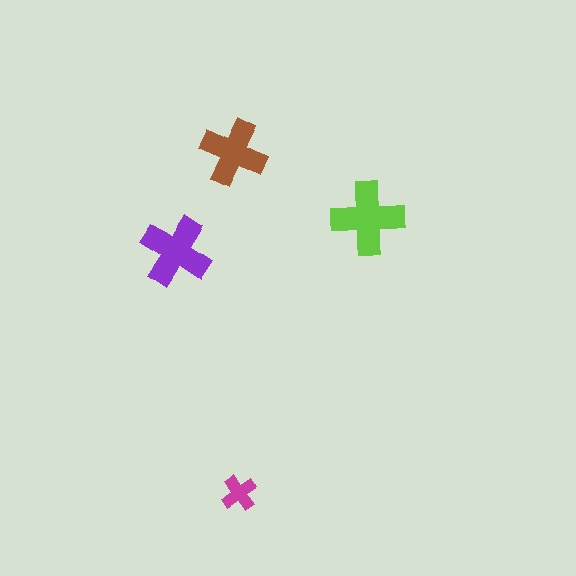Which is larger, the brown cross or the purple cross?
The purple one.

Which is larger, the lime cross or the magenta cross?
The lime one.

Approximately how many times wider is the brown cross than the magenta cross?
About 2 times wider.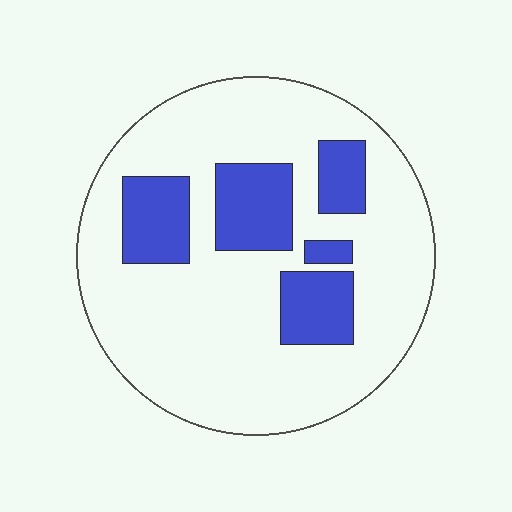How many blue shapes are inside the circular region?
5.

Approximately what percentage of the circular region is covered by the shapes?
Approximately 25%.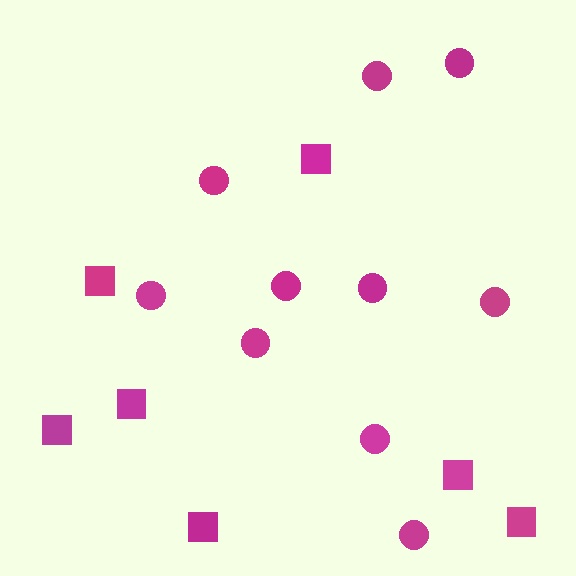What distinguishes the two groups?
There are 2 groups: one group of squares (7) and one group of circles (10).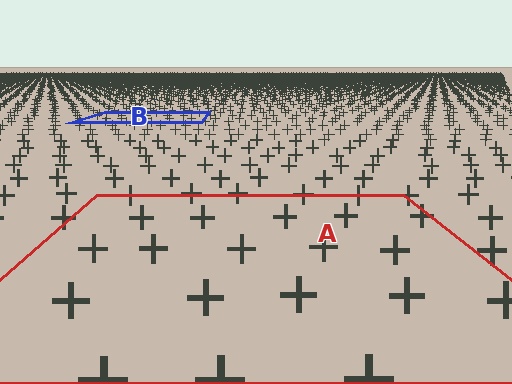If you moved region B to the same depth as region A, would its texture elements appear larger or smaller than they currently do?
They would appear larger. At a closer depth, the same texture elements are projected at a bigger on-screen size.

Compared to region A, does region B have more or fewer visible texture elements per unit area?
Region B has more texture elements per unit area — they are packed more densely because it is farther away.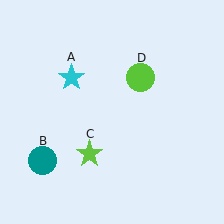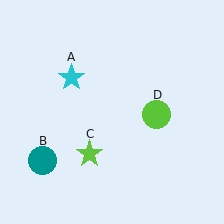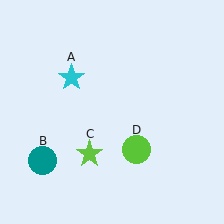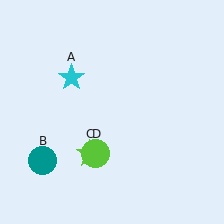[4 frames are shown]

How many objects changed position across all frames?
1 object changed position: lime circle (object D).